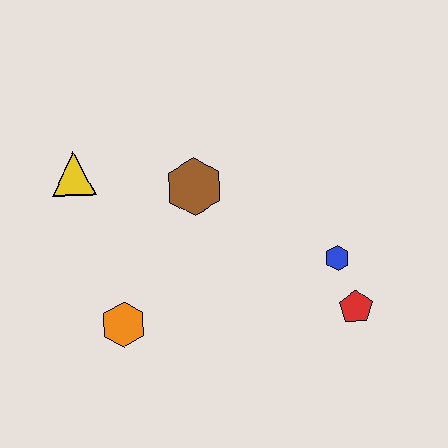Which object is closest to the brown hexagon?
The yellow triangle is closest to the brown hexagon.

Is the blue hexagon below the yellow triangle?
Yes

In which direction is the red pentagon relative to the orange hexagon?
The red pentagon is to the right of the orange hexagon.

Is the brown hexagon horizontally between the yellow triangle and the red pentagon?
Yes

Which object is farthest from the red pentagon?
The yellow triangle is farthest from the red pentagon.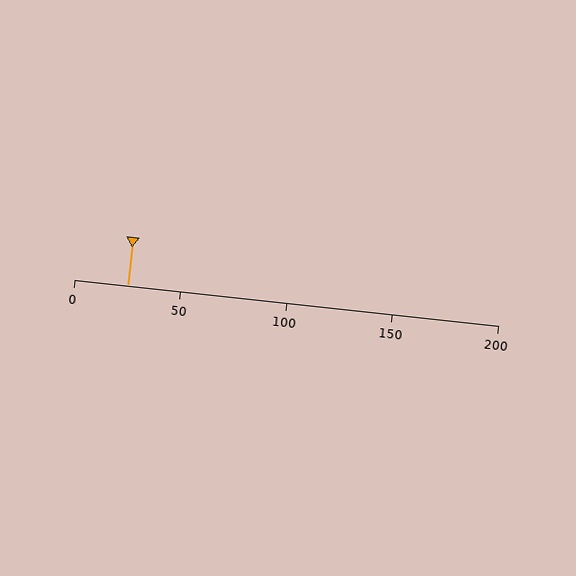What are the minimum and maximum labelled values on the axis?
The axis runs from 0 to 200.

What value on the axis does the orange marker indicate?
The marker indicates approximately 25.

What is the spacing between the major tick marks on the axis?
The major ticks are spaced 50 apart.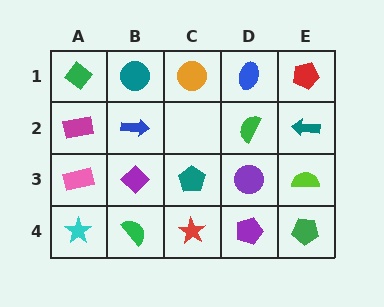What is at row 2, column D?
A green semicircle.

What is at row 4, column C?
A red star.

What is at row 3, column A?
A pink rectangle.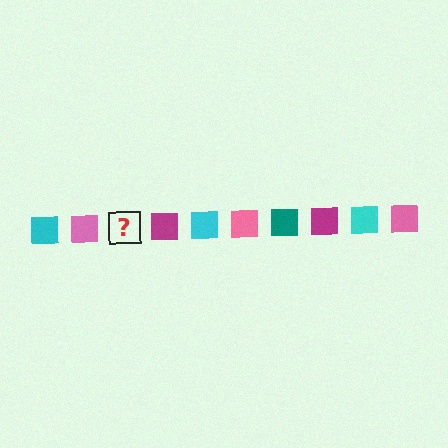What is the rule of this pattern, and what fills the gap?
The rule is that the pattern cycles through cyan, pink, teal, magenta squares. The gap should be filled with a teal square.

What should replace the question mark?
The question mark should be replaced with a teal square.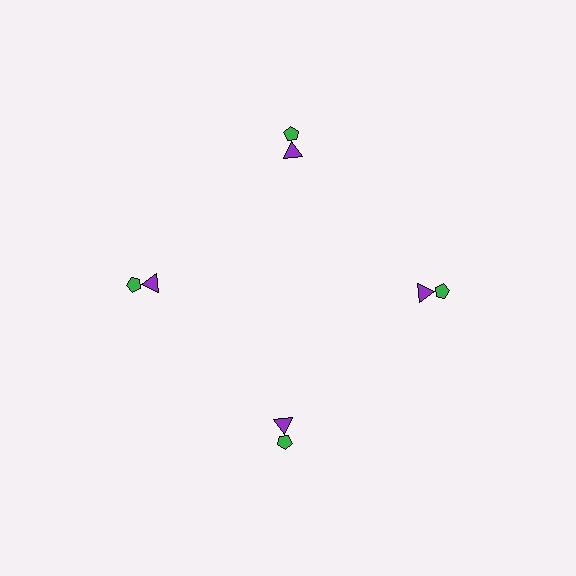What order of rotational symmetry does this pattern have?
This pattern has 4-fold rotational symmetry.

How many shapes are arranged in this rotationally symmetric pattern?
There are 8 shapes, arranged in 4 groups of 2.